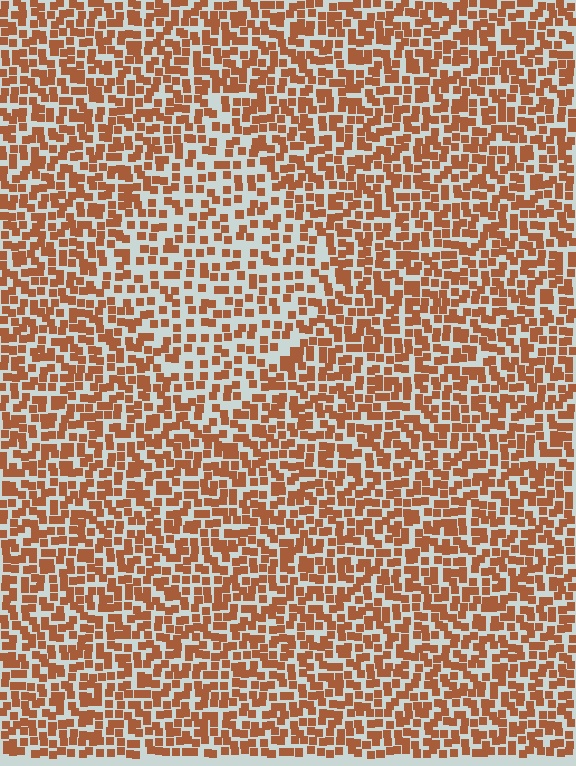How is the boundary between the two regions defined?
The boundary is defined by a change in element density (approximately 1.6x ratio). All elements are the same color, size, and shape.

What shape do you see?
I see a diamond.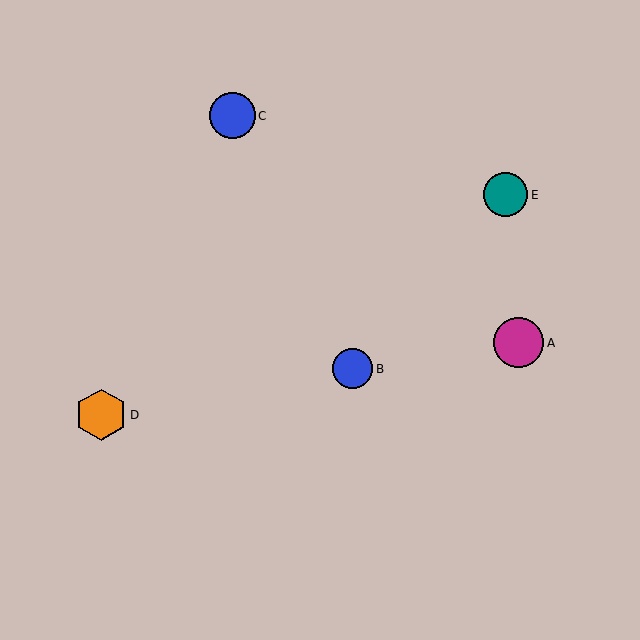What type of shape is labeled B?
Shape B is a blue circle.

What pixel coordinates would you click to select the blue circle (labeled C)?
Click at (232, 116) to select the blue circle C.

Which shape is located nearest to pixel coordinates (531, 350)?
The magenta circle (labeled A) at (519, 343) is nearest to that location.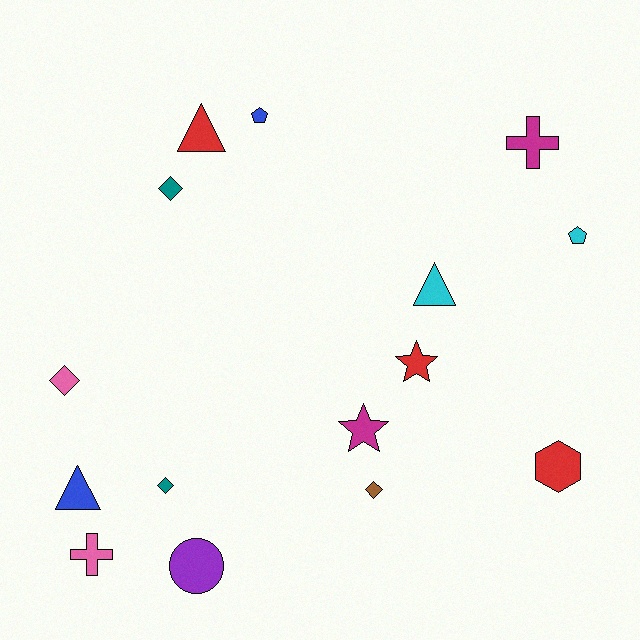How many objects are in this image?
There are 15 objects.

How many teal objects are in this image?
There are 2 teal objects.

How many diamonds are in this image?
There are 4 diamonds.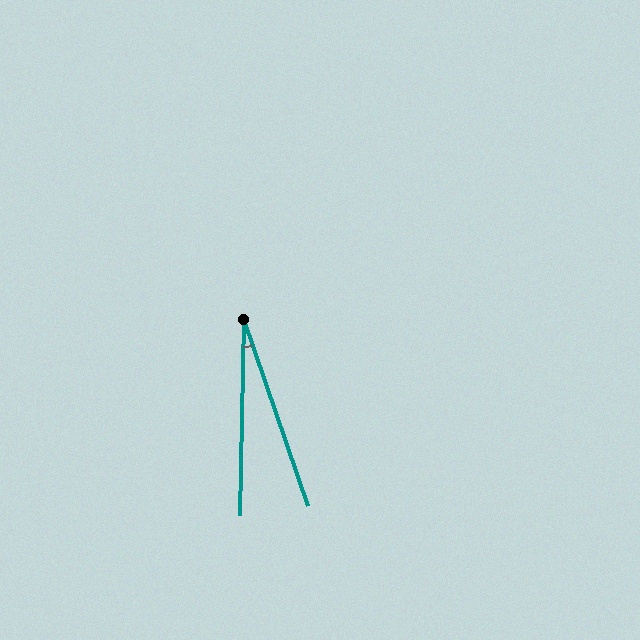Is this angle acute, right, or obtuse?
It is acute.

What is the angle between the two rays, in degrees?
Approximately 20 degrees.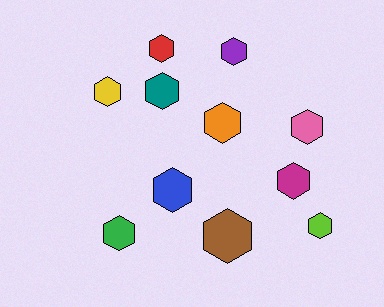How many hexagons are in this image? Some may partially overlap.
There are 11 hexagons.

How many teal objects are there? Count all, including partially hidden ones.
There is 1 teal object.